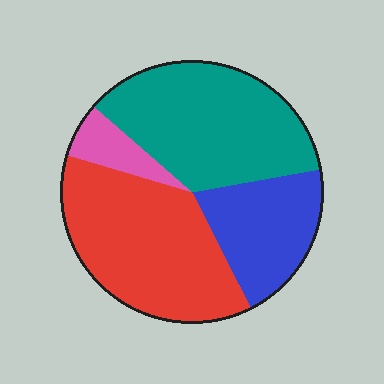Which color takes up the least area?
Pink, at roughly 5%.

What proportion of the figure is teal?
Teal takes up about three eighths (3/8) of the figure.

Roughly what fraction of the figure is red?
Red covers about 35% of the figure.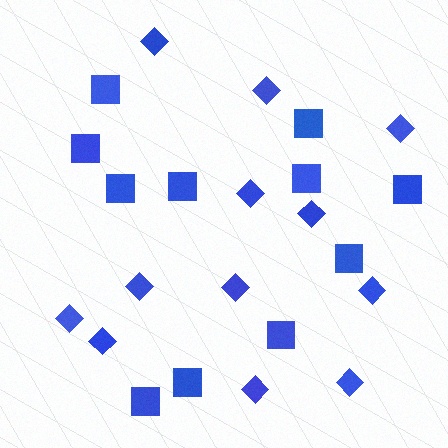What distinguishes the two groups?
There are 2 groups: one group of diamonds (12) and one group of squares (11).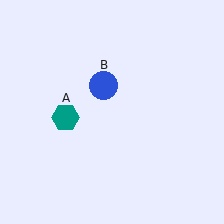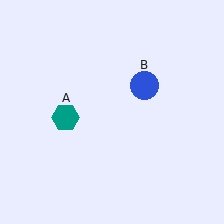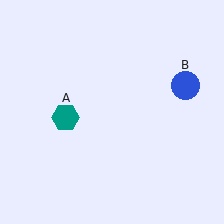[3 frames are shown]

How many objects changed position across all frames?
1 object changed position: blue circle (object B).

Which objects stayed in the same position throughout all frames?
Teal hexagon (object A) remained stationary.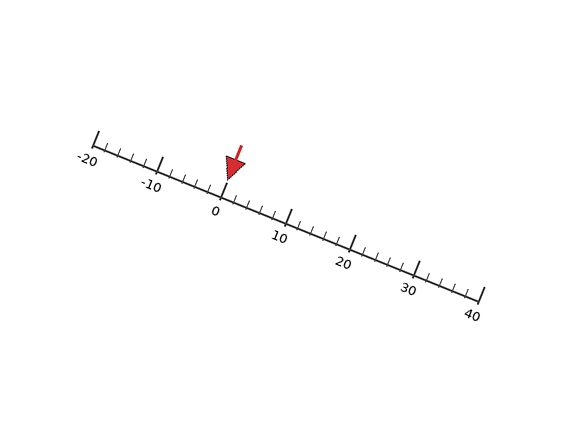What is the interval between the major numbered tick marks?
The major tick marks are spaced 10 units apart.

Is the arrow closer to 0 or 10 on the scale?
The arrow is closer to 0.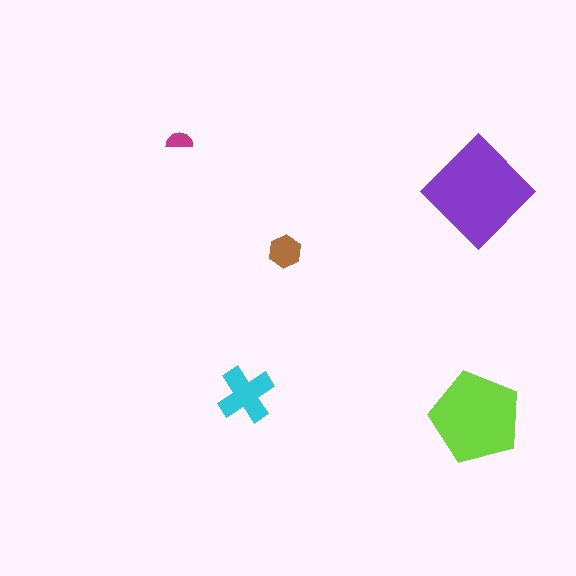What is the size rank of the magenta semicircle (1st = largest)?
5th.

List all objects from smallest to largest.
The magenta semicircle, the brown hexagon, the cyan cross, the lime pentagon, the purple diamond.